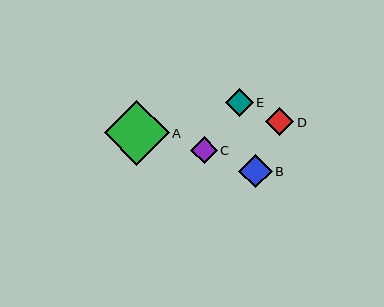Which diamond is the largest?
Diamond A is the largest with a size of approximately 65 pixels.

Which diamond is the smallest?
Diamond C is the smallest with a size of approximately 26 pixels.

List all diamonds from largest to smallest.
From largest to smallest: A, B, D, E, C.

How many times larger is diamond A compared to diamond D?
Diamond A is approximately 2.3 times the size of diamond D.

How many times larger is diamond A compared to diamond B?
Diamond A is approximately 1.9 times the size of diamond B.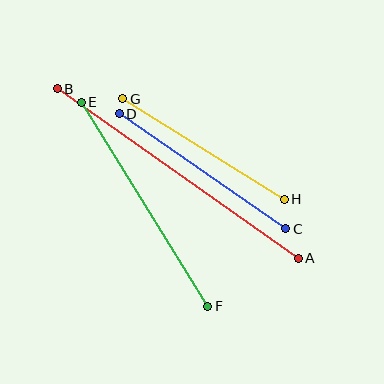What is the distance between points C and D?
The distance is approximately 203 pixels.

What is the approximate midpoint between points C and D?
The midpoint is at approximately (202, 171) pixels.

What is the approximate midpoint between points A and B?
The midpoint is at approximately (178, 173) pixels.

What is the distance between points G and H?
The distance is approximately 190 pixels.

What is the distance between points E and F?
The distance is approximately 240 pixels.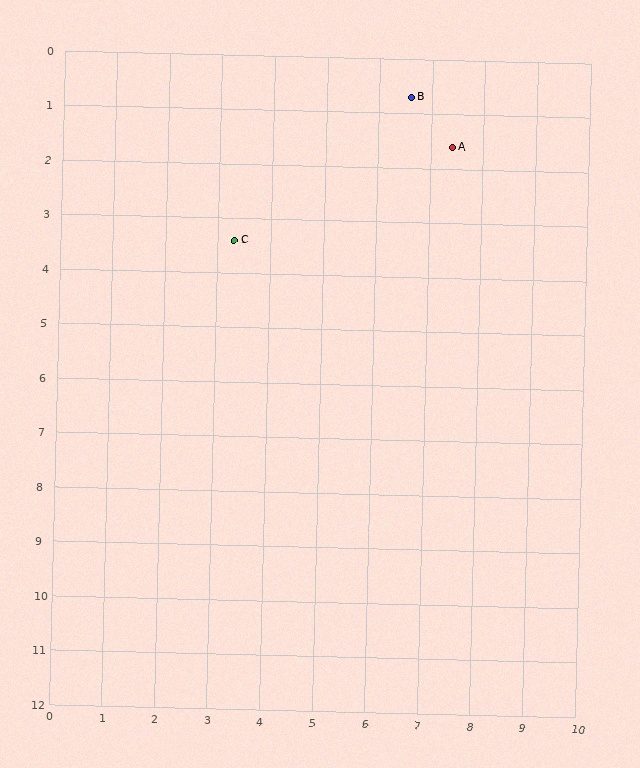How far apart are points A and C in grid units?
Points A and C are about 4.5 grid units apart.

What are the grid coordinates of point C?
Point C is at approximately (3.3, 3.4).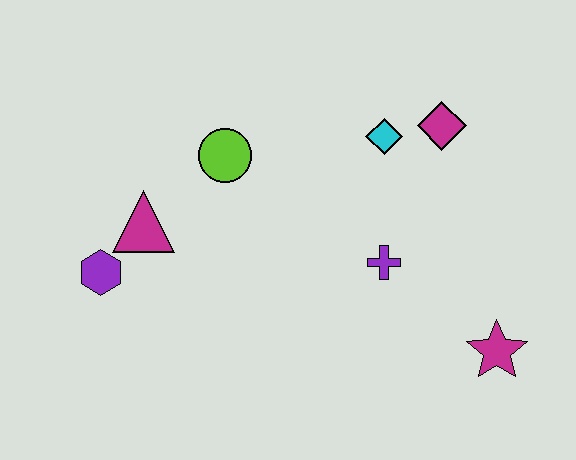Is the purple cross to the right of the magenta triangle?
Yes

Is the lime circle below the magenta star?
No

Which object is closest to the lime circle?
The magenta triangle is closest to the lime circle.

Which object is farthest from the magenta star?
The purple hexagon is farthest from the magenta star.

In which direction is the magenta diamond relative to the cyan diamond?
The magenta diamond is to the right of the cyan diamond.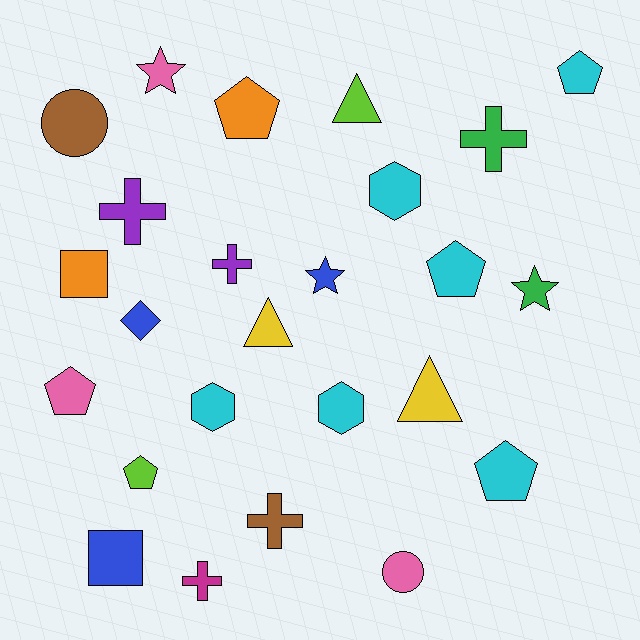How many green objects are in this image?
There are 2 green objects.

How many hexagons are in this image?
There are 3 hexagons.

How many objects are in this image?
There are 25 objects.